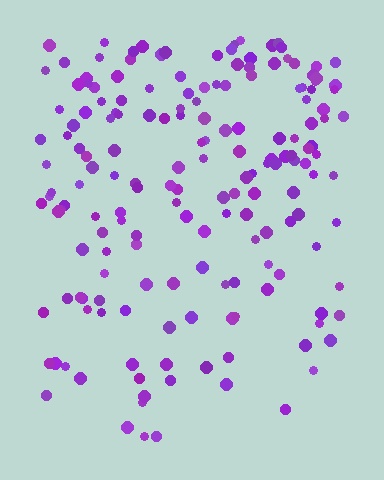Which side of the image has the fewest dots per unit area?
The bottom.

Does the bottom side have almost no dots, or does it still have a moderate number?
Still a moderate number, just noticeably fewer than the top.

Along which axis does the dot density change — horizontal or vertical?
Vertical.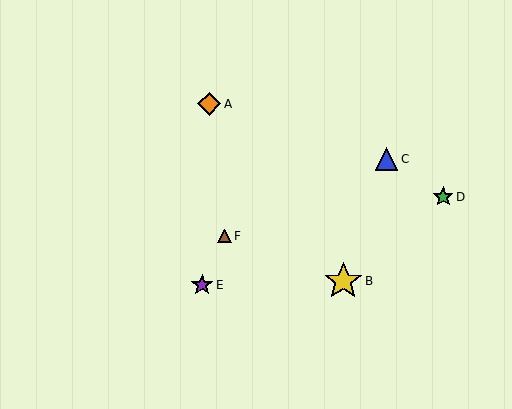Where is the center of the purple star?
The center of the purple star is at (202, 285).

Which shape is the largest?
The yellow star (labeled B) is the largest.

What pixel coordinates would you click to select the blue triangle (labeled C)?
Click at (387, 159) to select the blue triangle C.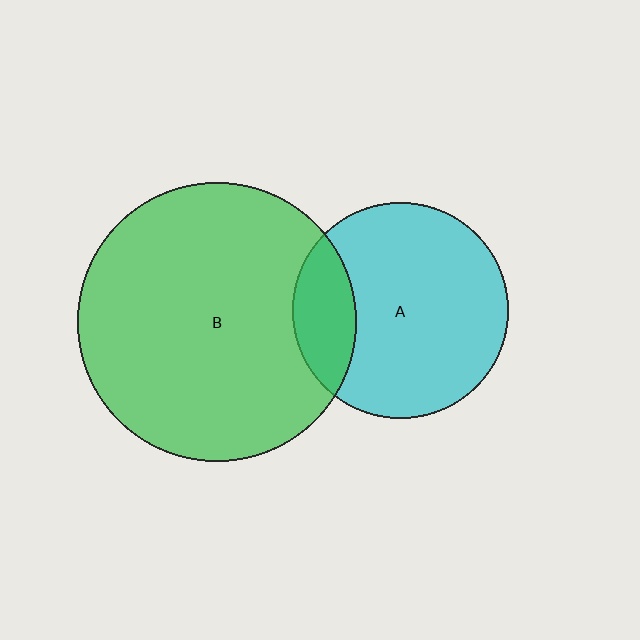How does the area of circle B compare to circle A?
Approximately 1.7 times.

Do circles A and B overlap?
Yes.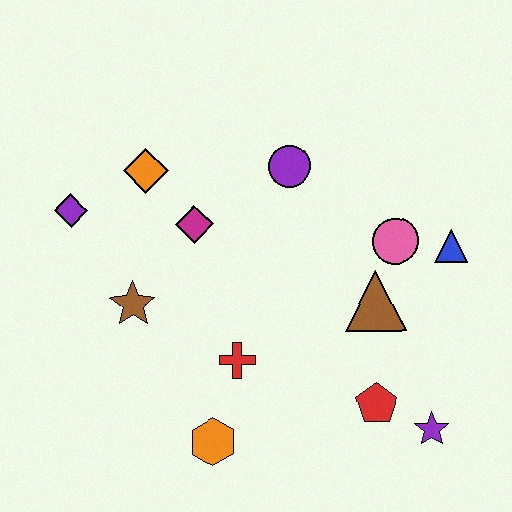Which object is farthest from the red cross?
The blue triangle is farthest from the red cross.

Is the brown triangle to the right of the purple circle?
Yes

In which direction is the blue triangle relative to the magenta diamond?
The blue triangle is to the right of the magenta diamond.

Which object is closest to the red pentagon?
The purple star is closest to the red pentagon.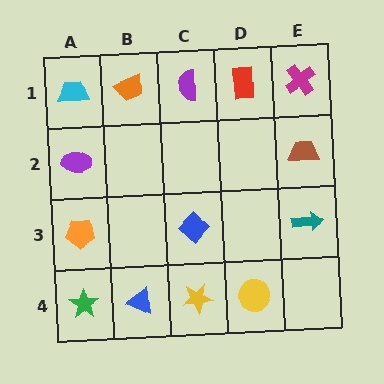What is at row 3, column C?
A blue diamond.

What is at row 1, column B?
An orange trapezoid.